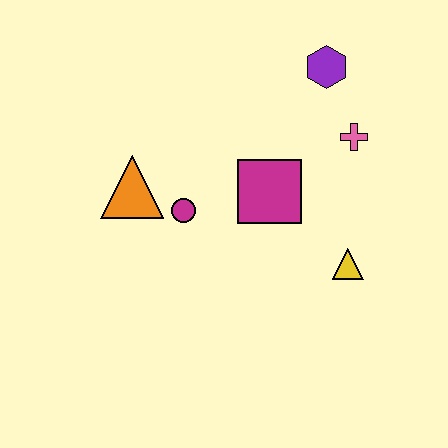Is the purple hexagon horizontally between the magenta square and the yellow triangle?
Yes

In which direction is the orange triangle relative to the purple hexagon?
The orange triangle is to the left of the purple hexagon.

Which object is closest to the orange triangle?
The magenta circle is closest to the orange triangle.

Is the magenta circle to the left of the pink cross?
Yes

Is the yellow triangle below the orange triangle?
Yes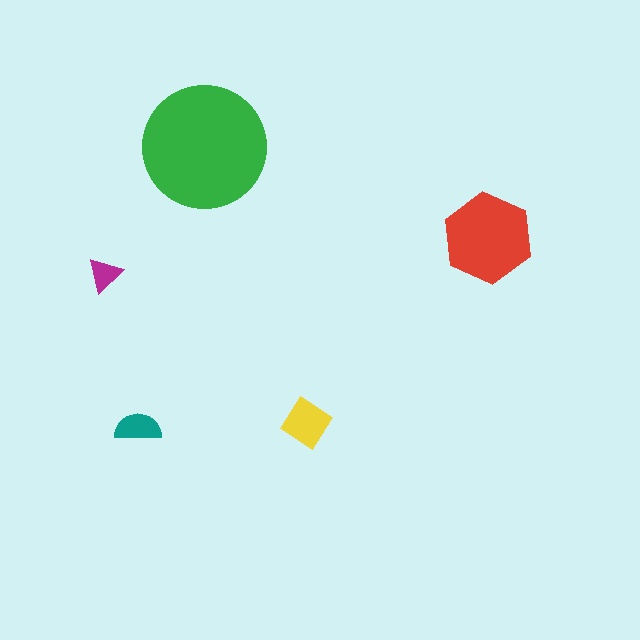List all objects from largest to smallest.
The green circle, the red hexagon, the yellow diamond, the teal semicircle, the magenta triangle.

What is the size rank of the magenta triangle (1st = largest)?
5th.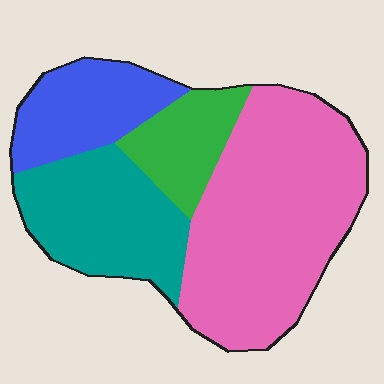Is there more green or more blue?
Blue.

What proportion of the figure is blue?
Blue takes up about one sixth (1/6) of the figure.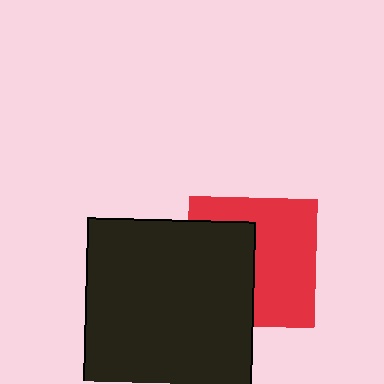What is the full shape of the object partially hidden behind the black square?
The partially hidden object is a red square.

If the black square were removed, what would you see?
You would see the complete red square.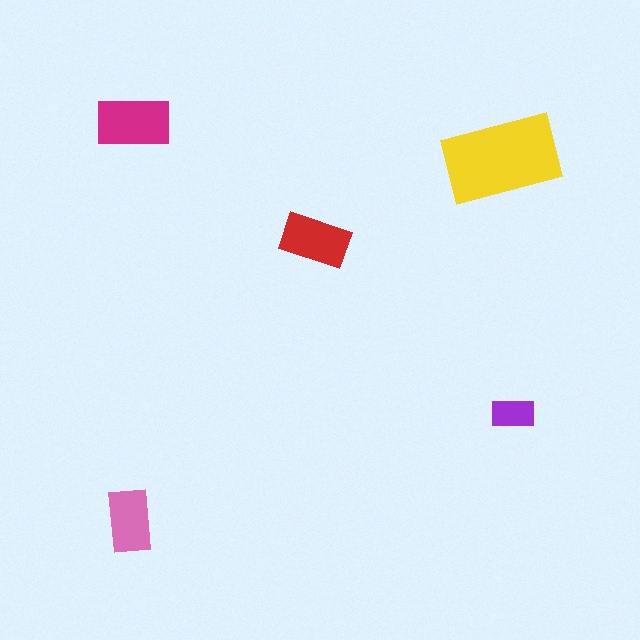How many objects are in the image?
There are 5 objects in the image.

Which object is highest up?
The magenta rectangle is topmost.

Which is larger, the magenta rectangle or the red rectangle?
The magenta one.